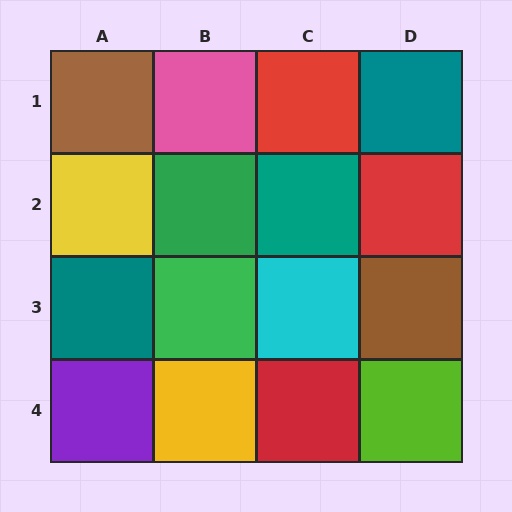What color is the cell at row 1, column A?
Brown.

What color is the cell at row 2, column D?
Red.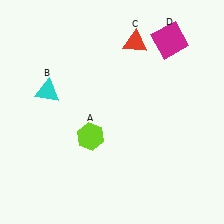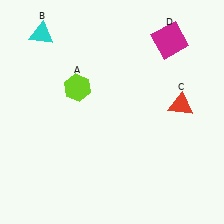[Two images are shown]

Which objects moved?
The objects that moved are: the lime hexagon (A), the cyan triangle (B), the red triangle (C).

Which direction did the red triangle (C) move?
The red triangle (C) moved down.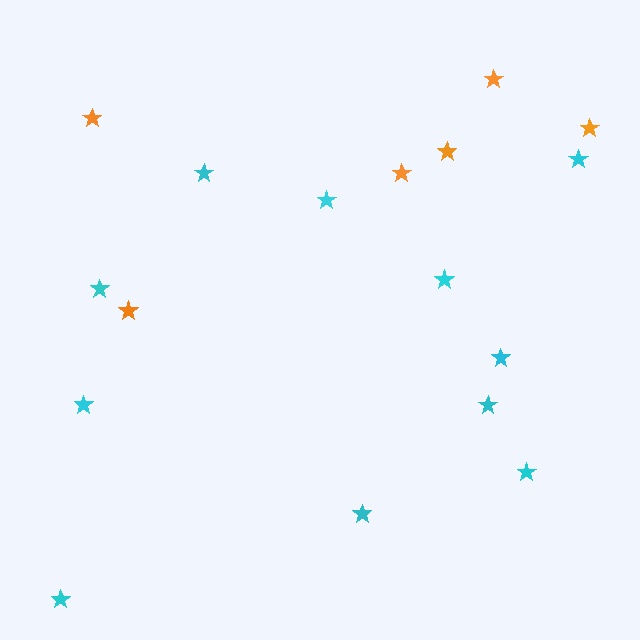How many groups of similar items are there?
There are 2 groups: one group of orange stars (6) and one group of cyan stars (11).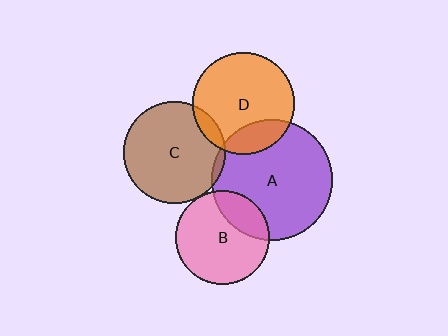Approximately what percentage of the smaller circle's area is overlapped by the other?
Approximately 5%.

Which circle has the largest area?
Circle A (purple).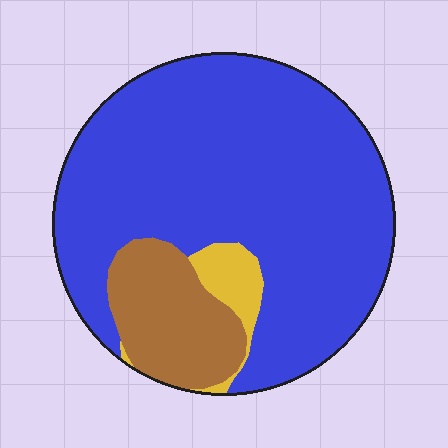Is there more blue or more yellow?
Blue.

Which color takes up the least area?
Yellow, at roughly 5%.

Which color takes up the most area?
Blue, at roughly 80%.